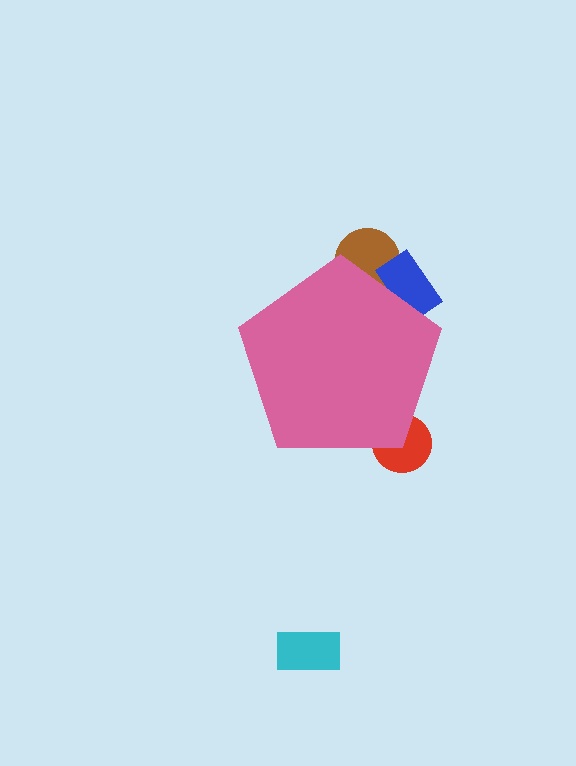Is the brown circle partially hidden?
Yes, the brown circle is partially hidden behind the pink pentagon.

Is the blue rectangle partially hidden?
Yes, the blue rectangle is partially hidden behind the pink pentagon.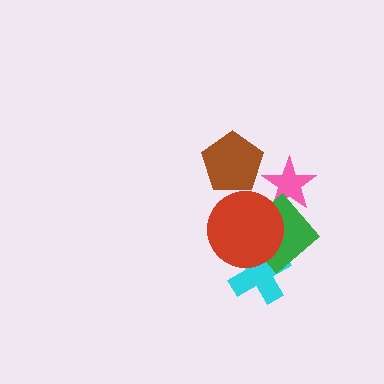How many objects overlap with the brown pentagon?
0 objects overlap with the brown pentagon.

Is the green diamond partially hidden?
Yes, it is partially covered by another shape.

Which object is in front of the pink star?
The green diamond is in front of the pink star.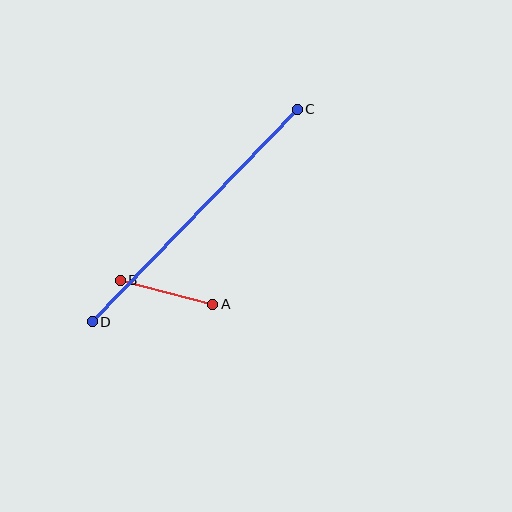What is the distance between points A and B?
The distance is approximately 96 pixels.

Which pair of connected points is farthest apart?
Points C and D are farthest apart.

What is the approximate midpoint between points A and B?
The midpoint is at approximately (166, 292) pixels.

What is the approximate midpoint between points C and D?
The midpoint is at approximately (195, 216) pixels.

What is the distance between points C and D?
The distance is approximately 295 pixels.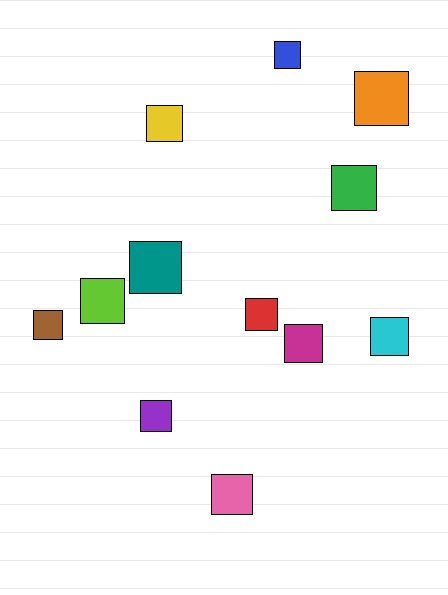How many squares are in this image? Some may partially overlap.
There are 12 squares.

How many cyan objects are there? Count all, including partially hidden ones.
There is 1 cyan object.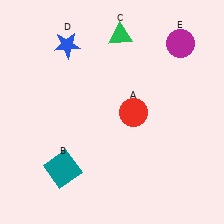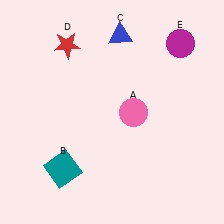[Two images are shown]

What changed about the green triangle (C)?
In Image 1, C is green. In Image 2, it changed to blue.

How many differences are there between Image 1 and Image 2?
There are 3 differences between the two images.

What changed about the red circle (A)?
In Image 1, A is red. In Image 2, it changed to pink.